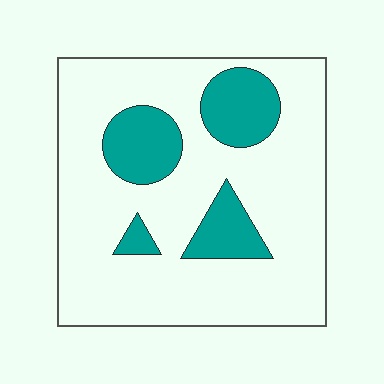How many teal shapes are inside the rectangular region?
4.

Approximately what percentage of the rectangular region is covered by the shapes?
Approximately 20%.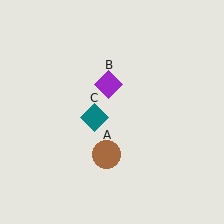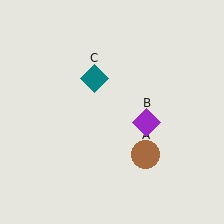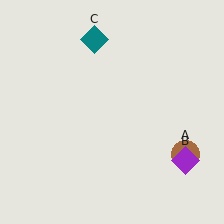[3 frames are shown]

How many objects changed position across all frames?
3 objects changed position: brown circle (object A), purple diamond (object B), teal diamond (object C).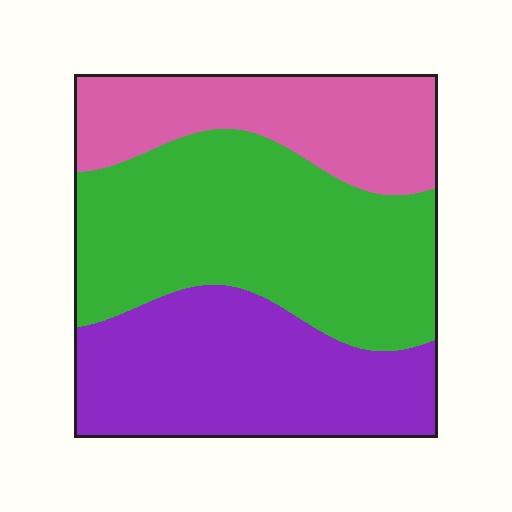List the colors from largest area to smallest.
From largest to smallest: green, purple, pink.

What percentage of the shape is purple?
Purple covers 33% of the shape.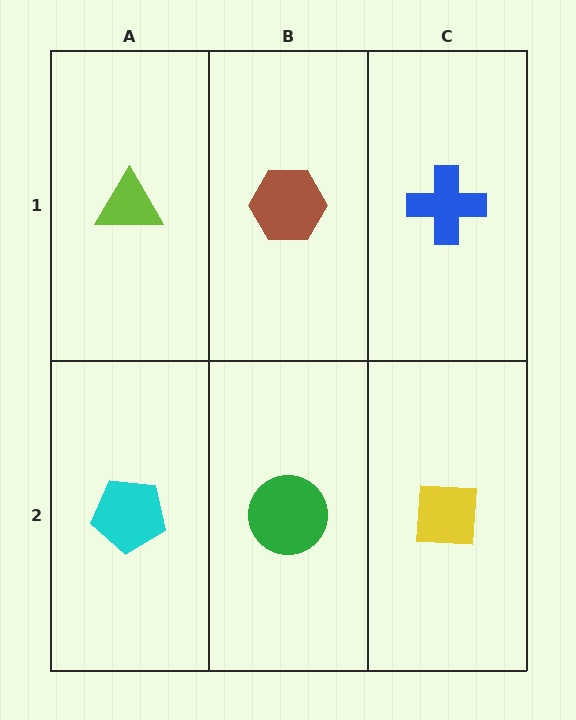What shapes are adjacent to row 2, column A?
A lime triangle (row 1, column A), a green circle (row 2, column B).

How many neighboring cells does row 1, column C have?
2.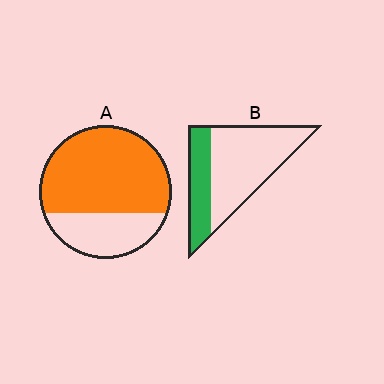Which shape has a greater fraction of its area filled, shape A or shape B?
Shape A.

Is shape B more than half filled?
No.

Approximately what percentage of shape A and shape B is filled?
A is approximately 70% and B is approximately 30%.